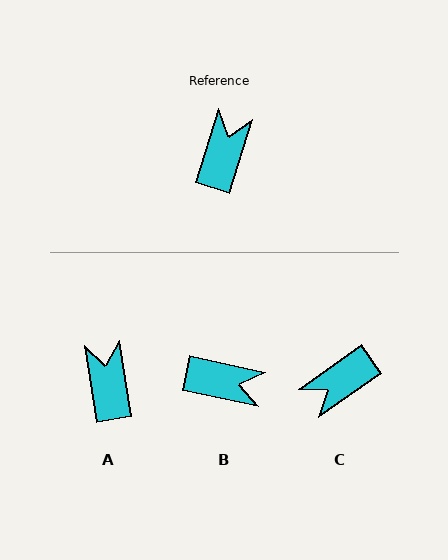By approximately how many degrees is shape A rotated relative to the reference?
Approximately 26 degrees counter-clockwise.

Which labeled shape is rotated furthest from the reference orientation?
C, about 142 degrees away.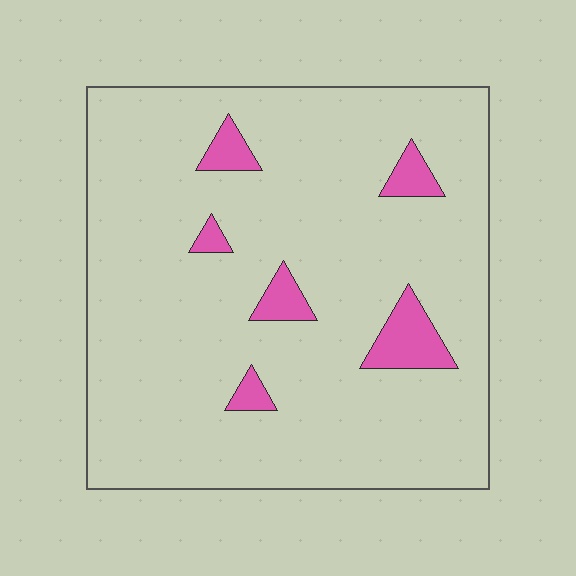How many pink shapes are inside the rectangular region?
6.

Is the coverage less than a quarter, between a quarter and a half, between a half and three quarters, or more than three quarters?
Less than a quarter.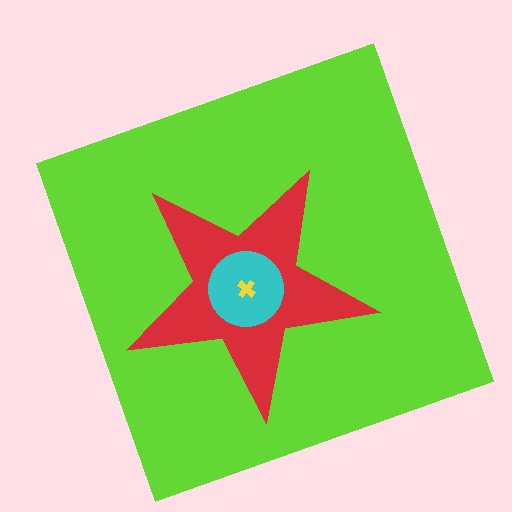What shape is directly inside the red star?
The cyan circle.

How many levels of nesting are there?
4.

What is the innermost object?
The yellow cross.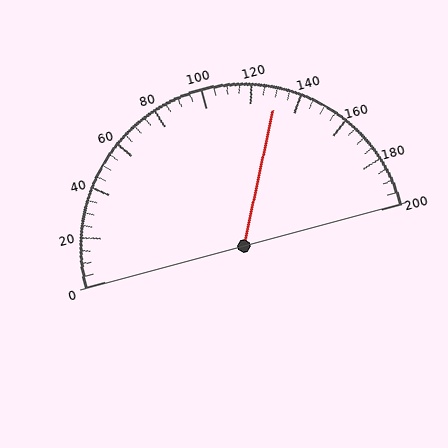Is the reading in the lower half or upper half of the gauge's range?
The reading is in the upper half of the range (0 to 200).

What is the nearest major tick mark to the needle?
The nearest major tick mark is 120.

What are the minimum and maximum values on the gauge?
The gauge ranges from 0 to 200.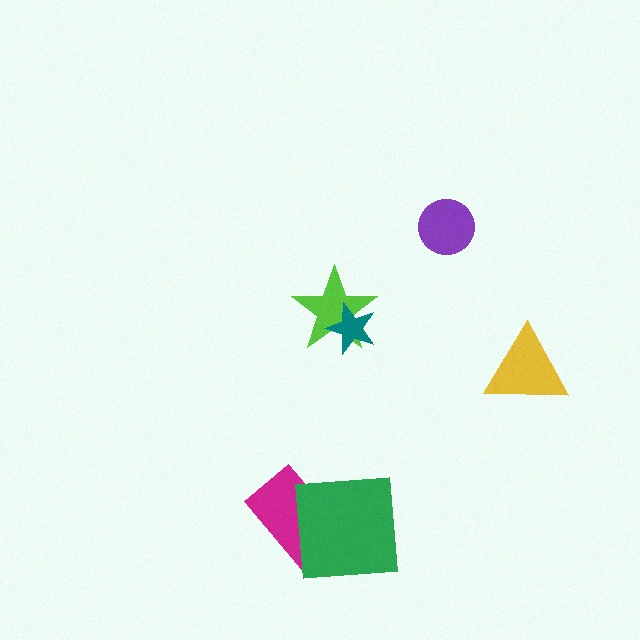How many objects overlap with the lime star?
1 object overlaps with the lime star.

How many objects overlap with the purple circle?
0 objects overlap with the purple circle.